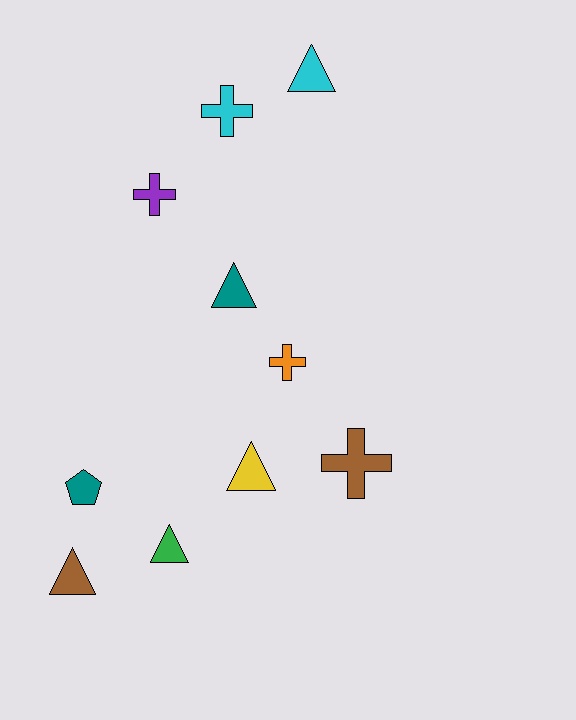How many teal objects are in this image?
There are 2 teal objects.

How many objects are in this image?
There are 10 objects.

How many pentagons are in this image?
There is 1 pentagon.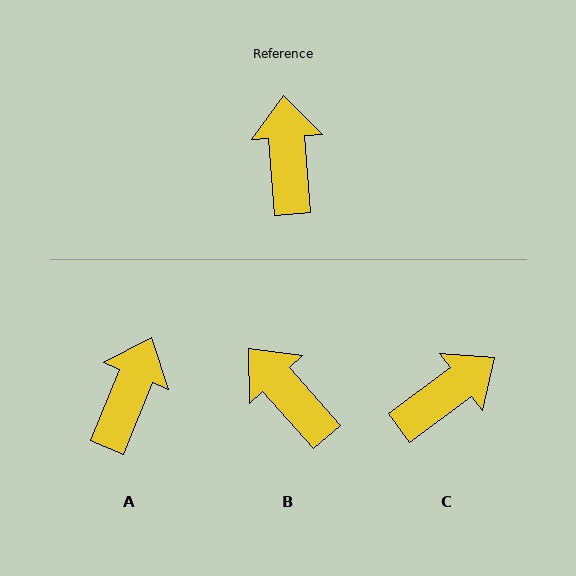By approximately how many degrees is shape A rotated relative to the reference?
Approximately 27 degrees clockwise.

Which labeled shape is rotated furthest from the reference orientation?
C, about 58 degrees away.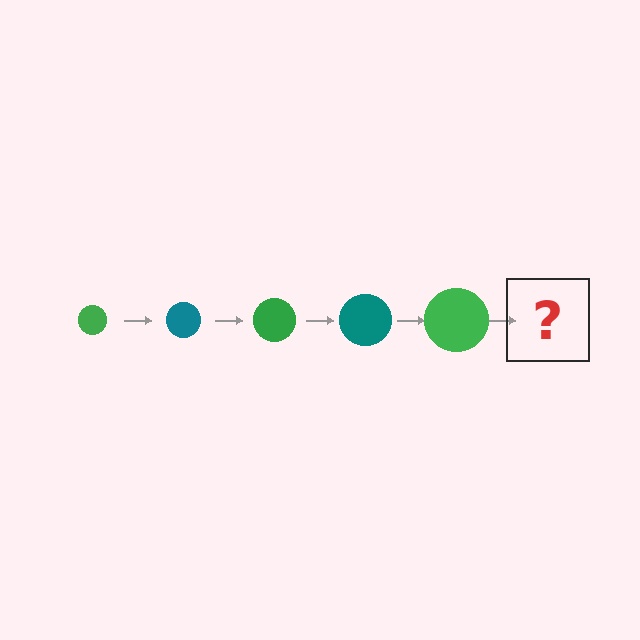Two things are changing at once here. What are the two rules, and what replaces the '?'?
The two rules are that the circle grows larger each step and the color cycles through green and teal. The '?' should be a teal circle, larger than the previous one.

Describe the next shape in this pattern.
It should be a teal circle, larger than the previous one.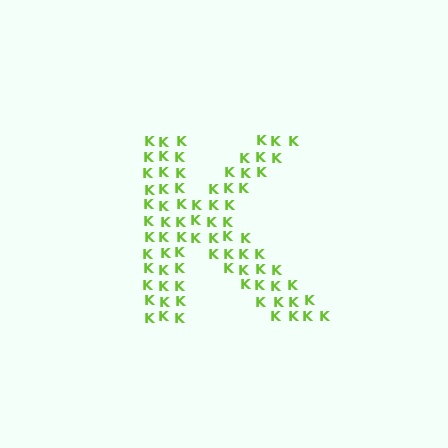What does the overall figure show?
The overall figure shows the letter K.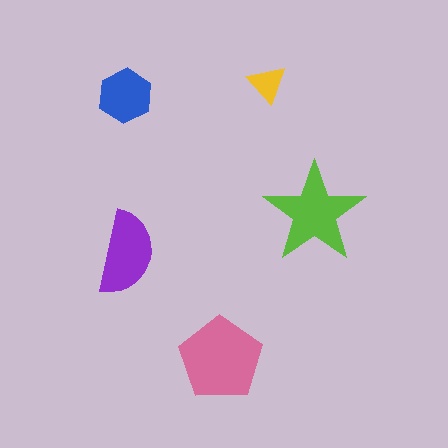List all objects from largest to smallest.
The pink pentagon, the lime star, the purple semicircle, the blue hexagon, the yellow triangle.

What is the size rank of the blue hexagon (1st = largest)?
4th.